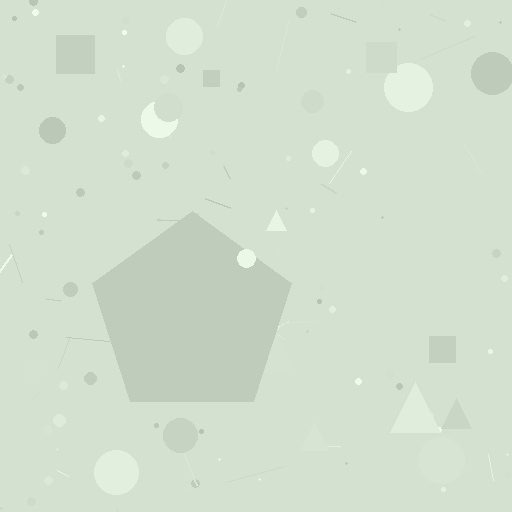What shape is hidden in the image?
A pentagon is hidden in the image.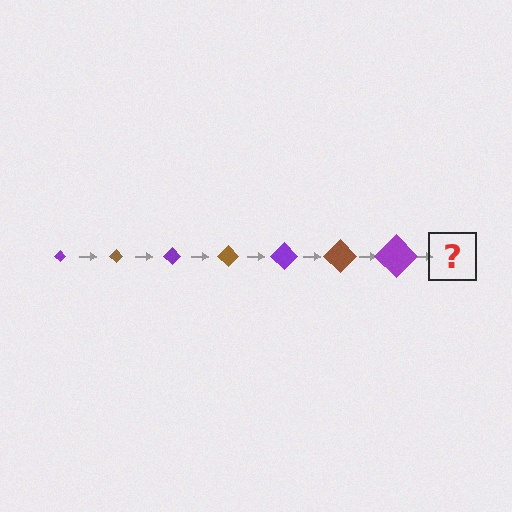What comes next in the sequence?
The next element should be a brown diamond, larger than the previous one.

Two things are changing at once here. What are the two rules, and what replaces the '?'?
The two rules are that the diamond grows larger each step and the color cycles through purple and brown. The '?' should be a brown diamond, larger than the previous one.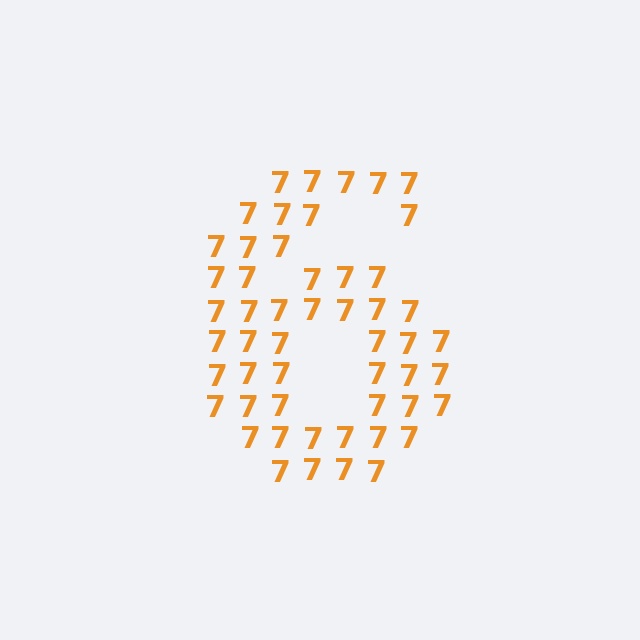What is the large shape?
The large shape is the digit 6.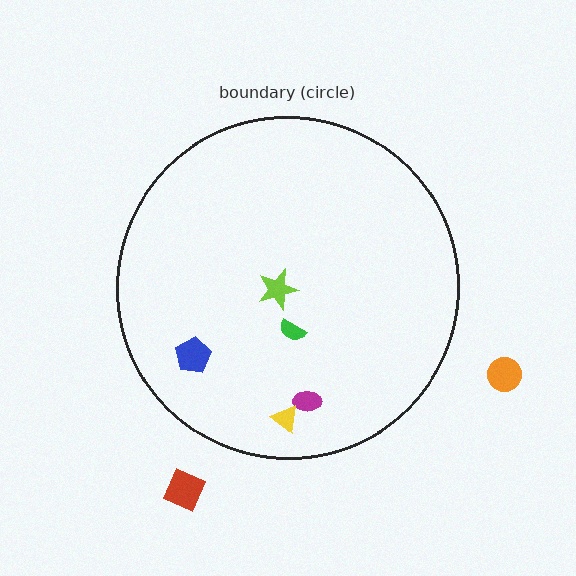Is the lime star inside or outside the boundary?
Inside.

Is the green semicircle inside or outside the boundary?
Inside.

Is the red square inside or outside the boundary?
Outside.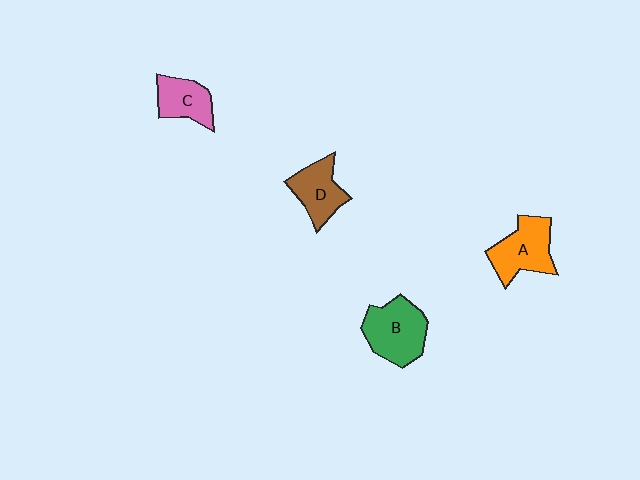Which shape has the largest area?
Shape B (green).